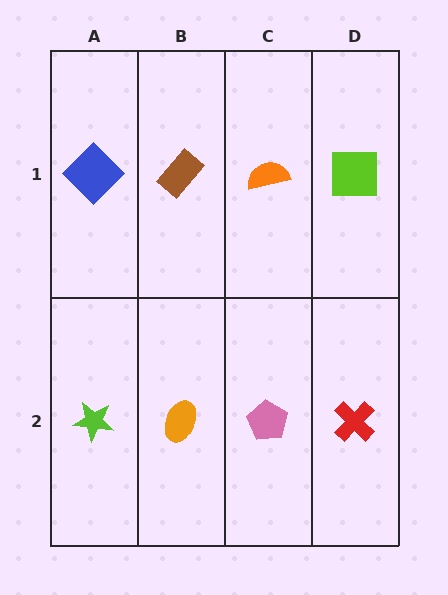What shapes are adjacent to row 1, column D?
A red cross (row 2, column D), an orange semicircle (row 1, column C).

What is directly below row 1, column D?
A red cross.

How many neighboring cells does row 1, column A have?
2.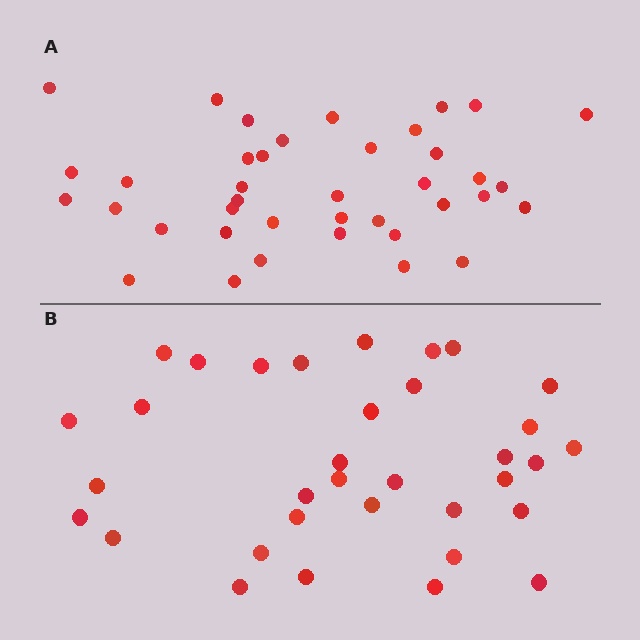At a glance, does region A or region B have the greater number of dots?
Region A (the top region) has more dots.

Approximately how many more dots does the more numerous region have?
Region A has about 5 more dots than region B.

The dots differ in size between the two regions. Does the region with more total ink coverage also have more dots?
No. Region B has more total ink coverage because its dots are larger, but region A actually contains more individual dots. Total area can be misleading — the number of items is what matters here.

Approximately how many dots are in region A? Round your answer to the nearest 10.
About 40 dots. (The exact count is 39, which rounds to 40.)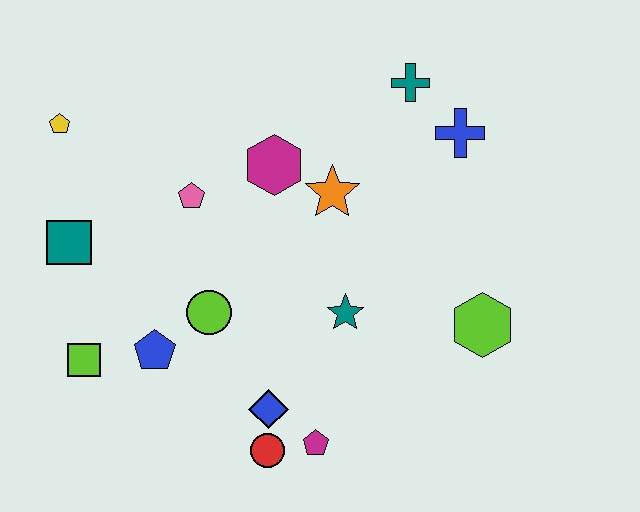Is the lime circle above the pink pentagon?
No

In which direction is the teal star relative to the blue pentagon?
The teal star is to the right of the blue pentagon.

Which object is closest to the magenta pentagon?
The red circle is closest to the magenta pentagon.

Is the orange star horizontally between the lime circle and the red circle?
No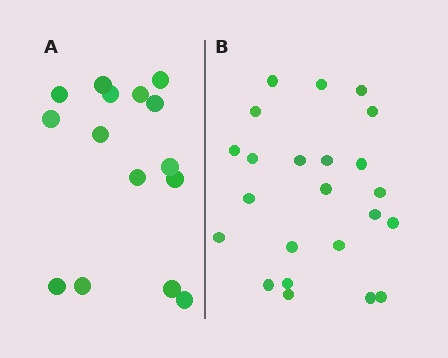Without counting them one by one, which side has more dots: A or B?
Region B (the right region) has more dots.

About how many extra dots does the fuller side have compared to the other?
Region B has roughly 8 or so more dots than region A.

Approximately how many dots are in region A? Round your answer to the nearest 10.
About 20 dots. (The exact count is 15, which rounds to 20.)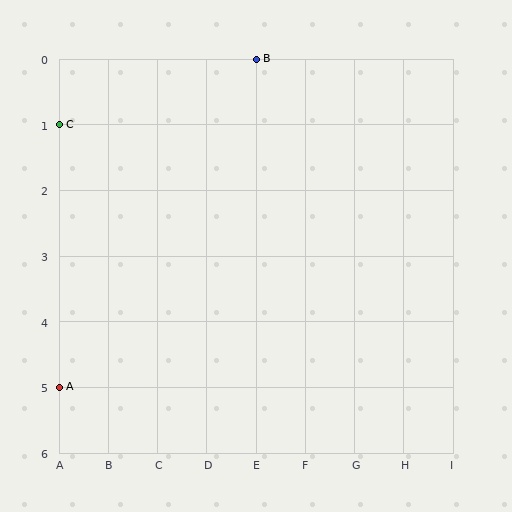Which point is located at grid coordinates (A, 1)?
Point C is at (A, 1).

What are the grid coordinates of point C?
Point C is at grid coordinates (A, 1).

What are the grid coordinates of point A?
Point A is at grid coordinates (A, 5).